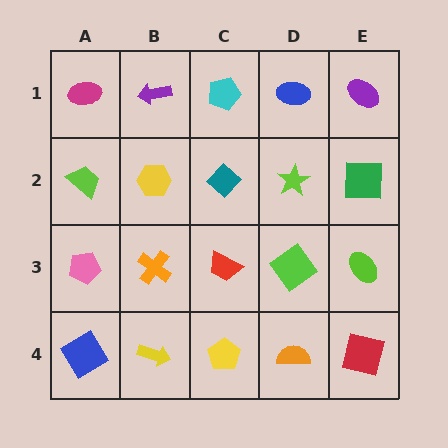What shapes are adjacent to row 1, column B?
A yellow hexagon (row 2, column B), a magenta ellipse (row 1, column A), a cyan pentagon (row 1, column C).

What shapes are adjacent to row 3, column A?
A lime trapezoid (row 2, column A), a blue diamond (row 4, column A), an orange cross (row 3, column B).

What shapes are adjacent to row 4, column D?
A lime diamond (row 3, column D), a yellow pentagon (row 4, column C), a red square (row 4, column E).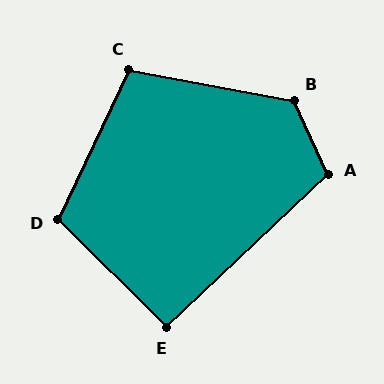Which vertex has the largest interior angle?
B, at approximately 125 degrees.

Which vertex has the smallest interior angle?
E, at approximately 92 degrees.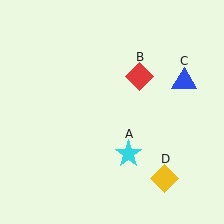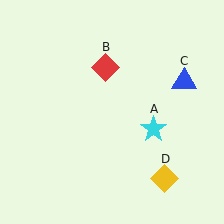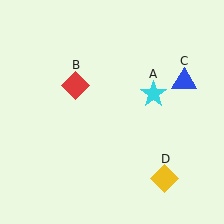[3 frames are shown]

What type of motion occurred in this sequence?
The cyan star (object A), red diamond (object B) rotated counterclockwise around the center of the scene.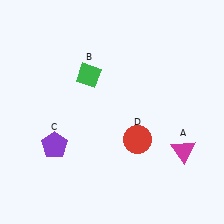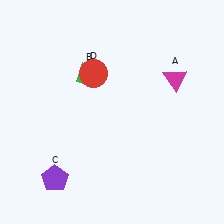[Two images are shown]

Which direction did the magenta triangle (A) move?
The magenta triangle (A) moved up.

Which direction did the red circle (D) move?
The red circle (D) moved up.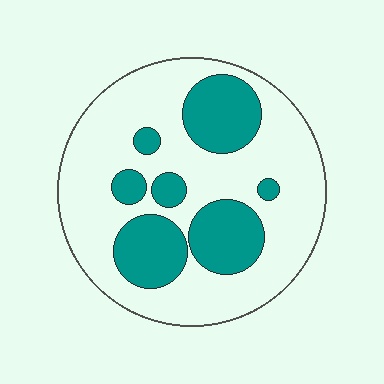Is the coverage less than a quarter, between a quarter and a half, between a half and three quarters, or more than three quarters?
Between a quarter and a half.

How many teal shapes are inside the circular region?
7.